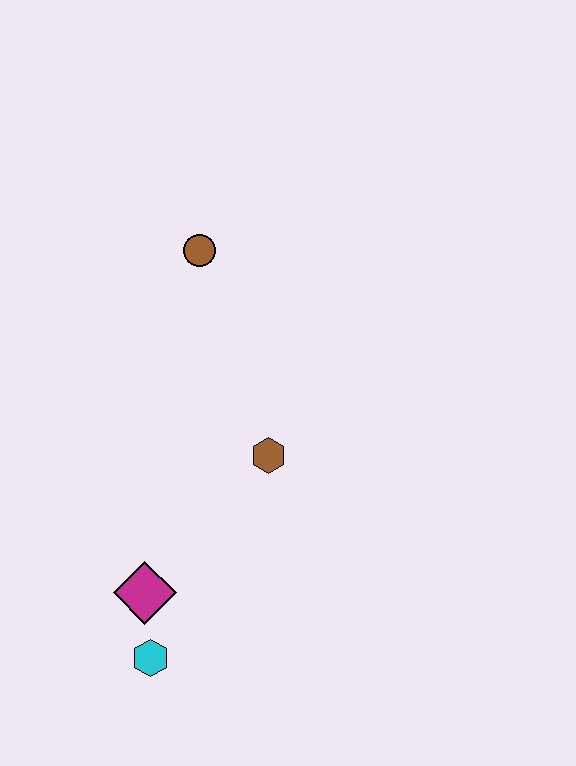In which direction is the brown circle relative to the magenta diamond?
The brown circle is above the magenta diamond.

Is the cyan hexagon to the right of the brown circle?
No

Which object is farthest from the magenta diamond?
The brown circle is farthest from the magenta diamond.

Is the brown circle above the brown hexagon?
Yes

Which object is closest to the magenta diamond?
The cyan hexagon is closest to the magenta diamond.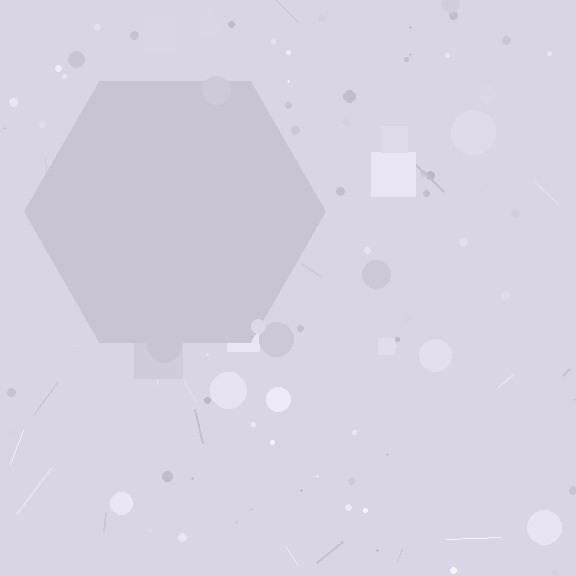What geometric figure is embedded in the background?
A hexagon is embedded in the background.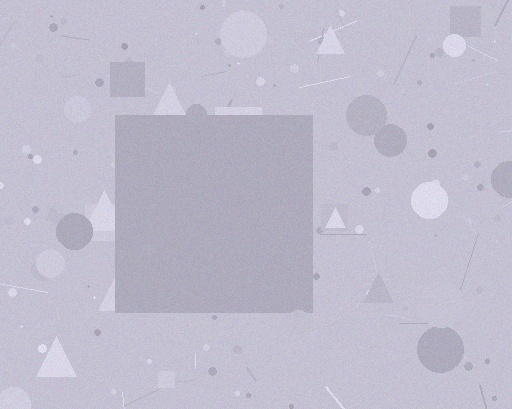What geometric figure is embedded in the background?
A square is embedded in the background.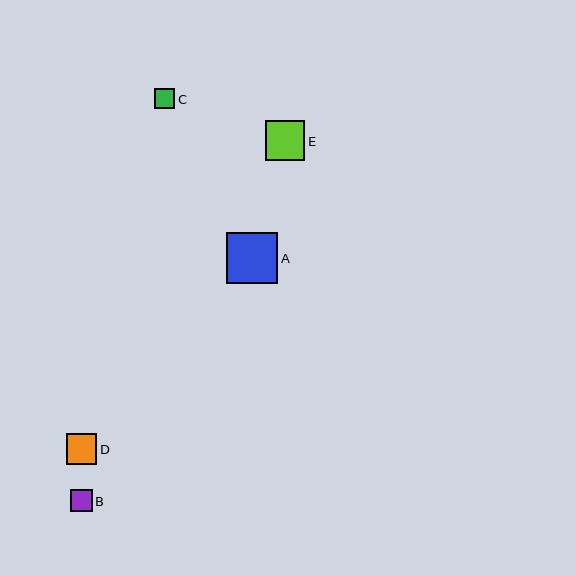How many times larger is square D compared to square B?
Square D is approximately 1.4 times the size of square B.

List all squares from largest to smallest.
From largest to smallest: A, E, D, B, C.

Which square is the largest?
Square A is the largest with a size of approximately 51 pixels.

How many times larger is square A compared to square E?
Square A is approximately 1.3 times the size of square E.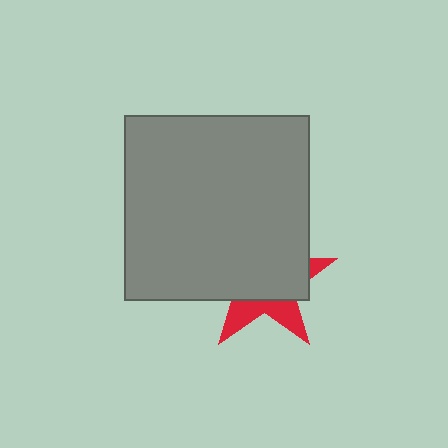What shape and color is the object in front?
The object in front is a gray square.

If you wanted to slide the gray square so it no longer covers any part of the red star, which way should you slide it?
Slide it up — that is the most direct way to separate the two shapes.